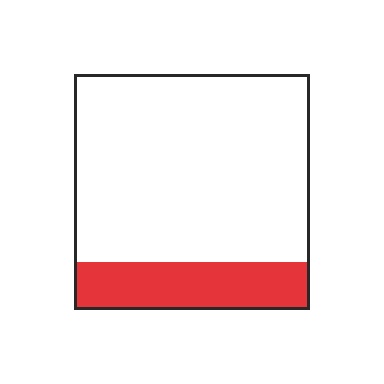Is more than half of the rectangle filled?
No.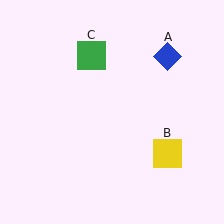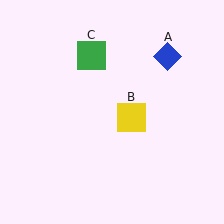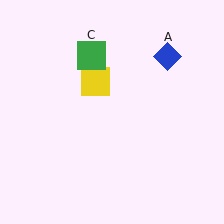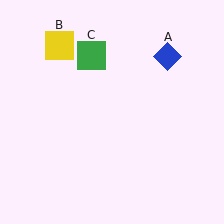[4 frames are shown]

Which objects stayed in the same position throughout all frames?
Blue diamond (object A) and green square (object C) remained stationary.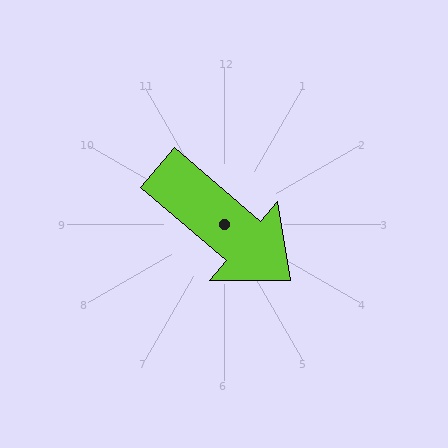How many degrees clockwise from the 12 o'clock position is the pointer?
Approximately 131 degrees.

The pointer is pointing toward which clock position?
Roughly 4 o'clock.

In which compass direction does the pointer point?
Southeast.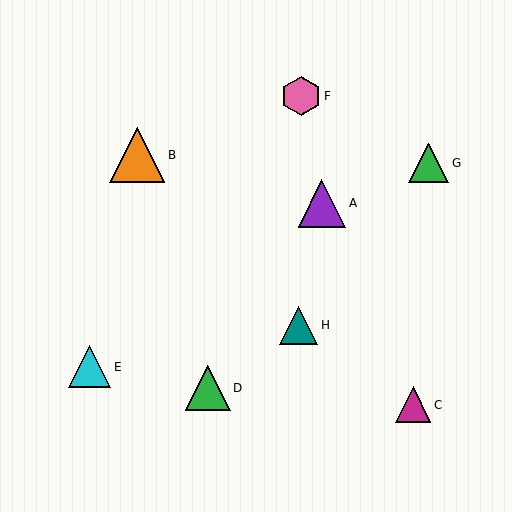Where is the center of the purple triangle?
The center of the purple triangle is at (322, 204).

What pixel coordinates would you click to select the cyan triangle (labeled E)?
Click at (90, 367) to select the cyan triangle E.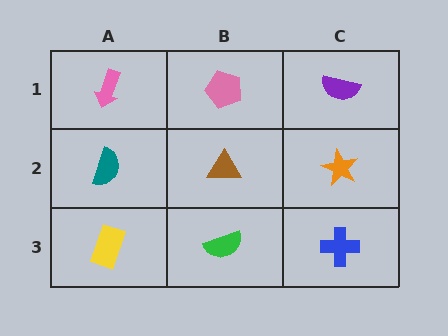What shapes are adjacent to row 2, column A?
A pink arrow (row 1, column A), a yellow rectangle (row 3, column A), a brown triangle (row 2, column B).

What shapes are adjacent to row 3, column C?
An orange star (row 2, column C), a green semicircle (row 3, column B).